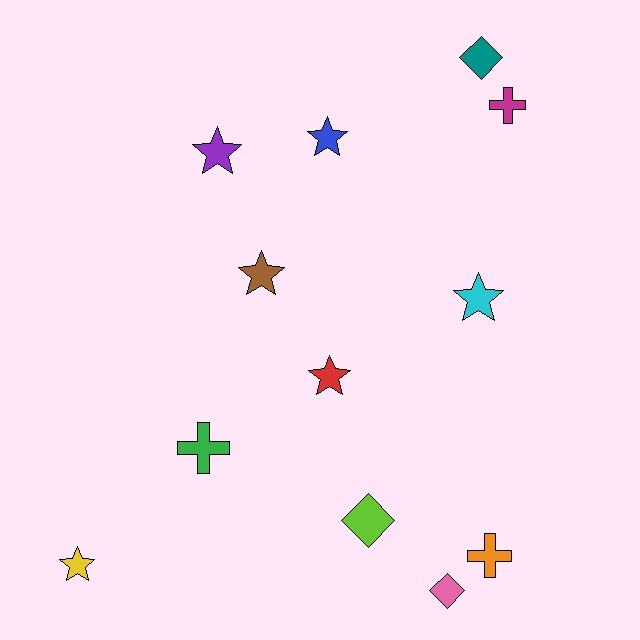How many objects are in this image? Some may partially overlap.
There are 12 objects.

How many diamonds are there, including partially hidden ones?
There are 3 diamonds.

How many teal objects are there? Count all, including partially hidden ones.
There is 1 teal object.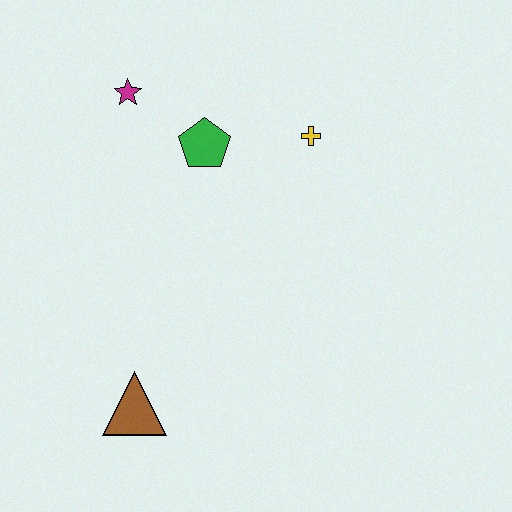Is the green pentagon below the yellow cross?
Yes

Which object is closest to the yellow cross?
The green pentagon is closest to the yellow cross.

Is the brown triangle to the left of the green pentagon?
Yes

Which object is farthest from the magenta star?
The brown triangle is farthest from the magenta star.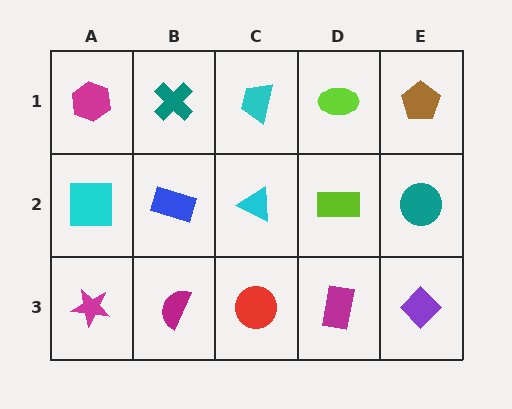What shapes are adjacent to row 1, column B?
A blue rectangle (row 2, column B), a magenta hexagon (row 1, column A), a cyan trapezoid (row 1, column C).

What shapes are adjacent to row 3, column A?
A cyan square (row 2, column A), a magenta semicircle (row 3, column B).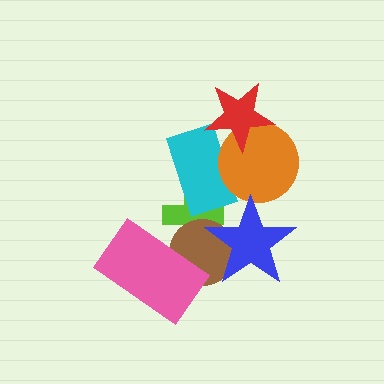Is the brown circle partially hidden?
Yes, it is partially covered by another shape.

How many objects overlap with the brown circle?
3 objects overlap with the brown circle.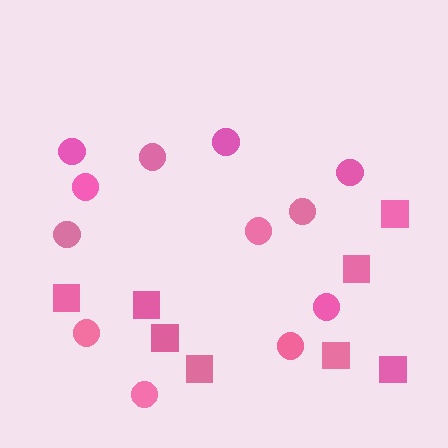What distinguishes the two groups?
There are 2 groups: one group of squares (8) and one group of circles (12).